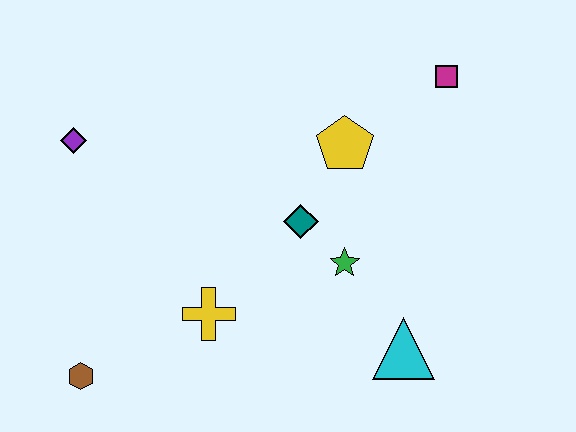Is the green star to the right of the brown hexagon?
Yes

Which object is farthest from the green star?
The purple diamond is farthest from the green star.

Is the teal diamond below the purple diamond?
Yes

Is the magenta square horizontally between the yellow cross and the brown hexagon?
No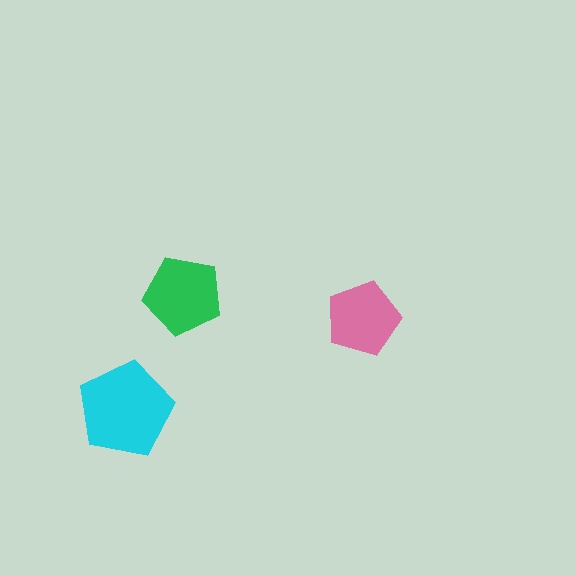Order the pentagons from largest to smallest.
the cyan one, the green one, the pink one.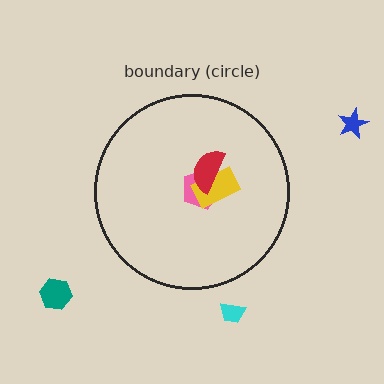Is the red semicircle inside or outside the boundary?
Inside.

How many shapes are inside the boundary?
3 inside, 3 outside.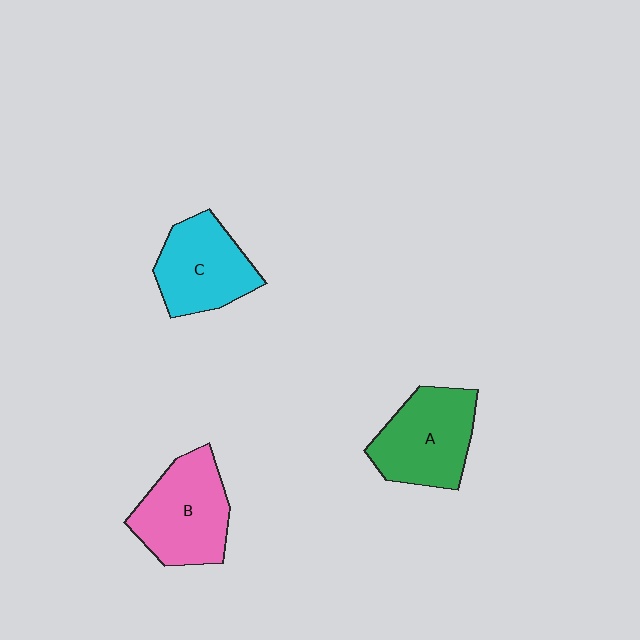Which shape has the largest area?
Shape B (pink).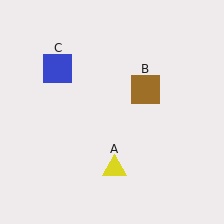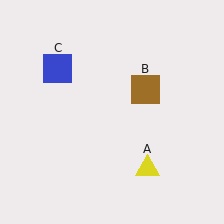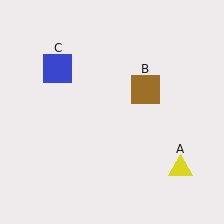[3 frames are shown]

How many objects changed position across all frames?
1 object changed position: yellow triangle (object A).